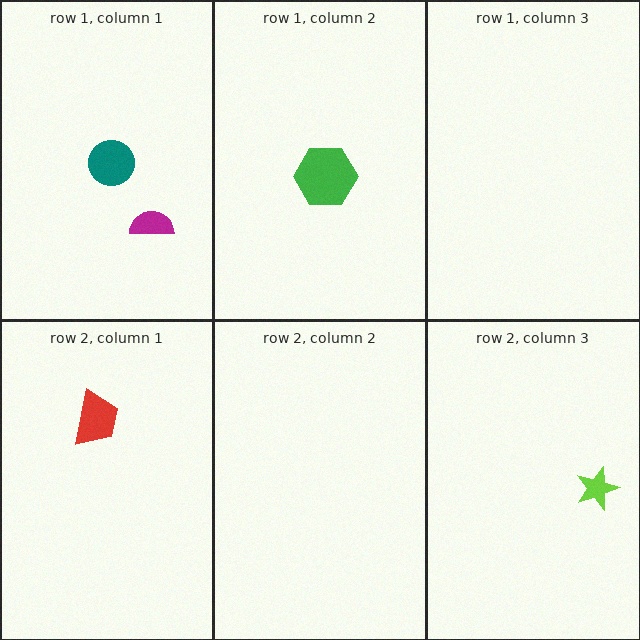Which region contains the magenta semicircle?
The row 1, column 1 region.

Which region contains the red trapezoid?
The row 2, column 1 region.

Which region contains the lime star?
The row 2, column 3 region.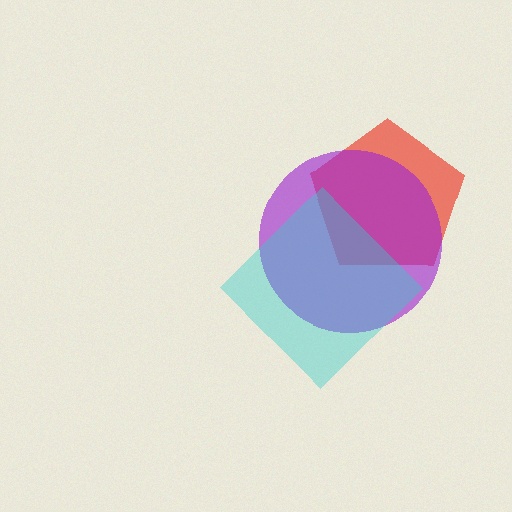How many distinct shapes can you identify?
There are 3 distinct shapes: a red pentagon, a purple circle, a cyan diamond.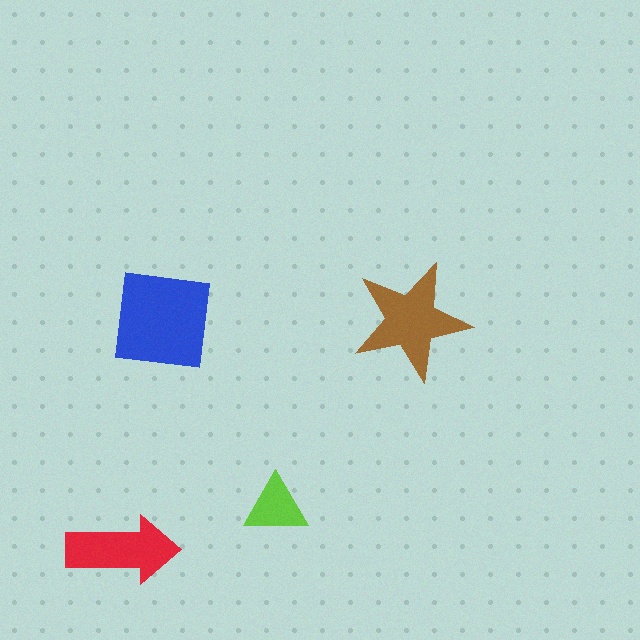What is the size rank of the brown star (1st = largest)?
2nd.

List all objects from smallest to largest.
The lime triangle, the red arrow, the brown star, the blue square.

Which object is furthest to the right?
The brown star is rightmost.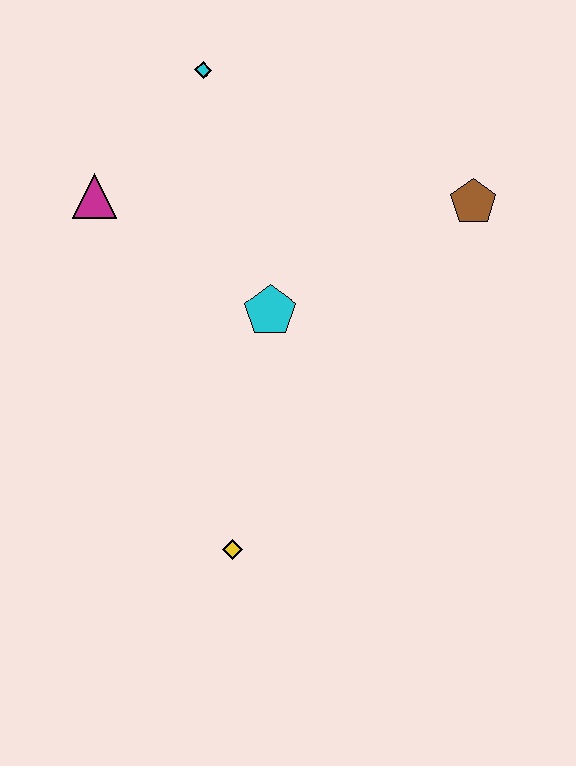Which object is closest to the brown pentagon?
The cyan pentagon is closest to the brown pentagon.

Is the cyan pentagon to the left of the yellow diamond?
No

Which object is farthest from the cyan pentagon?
The cyan diamond is farthest from the cyan pentagon.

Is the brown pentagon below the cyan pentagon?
No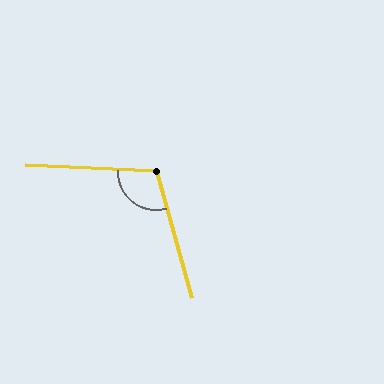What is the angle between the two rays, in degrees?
Approximately 109 degrees.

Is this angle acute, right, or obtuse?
It is obtuse.